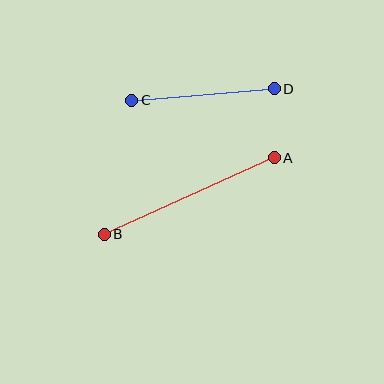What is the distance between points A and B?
The distance is approximately 186 pixels.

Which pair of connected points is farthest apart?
Points A and B are farthest apart.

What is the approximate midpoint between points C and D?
The midpoint is at approximately (203, 94) pixels.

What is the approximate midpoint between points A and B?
The midpoint is at approximately (189, 196) pixels.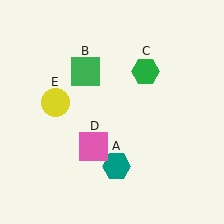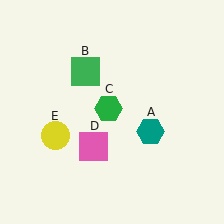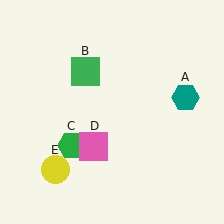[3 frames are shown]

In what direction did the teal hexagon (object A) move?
The teal hexagon (object A) moved up and to the right.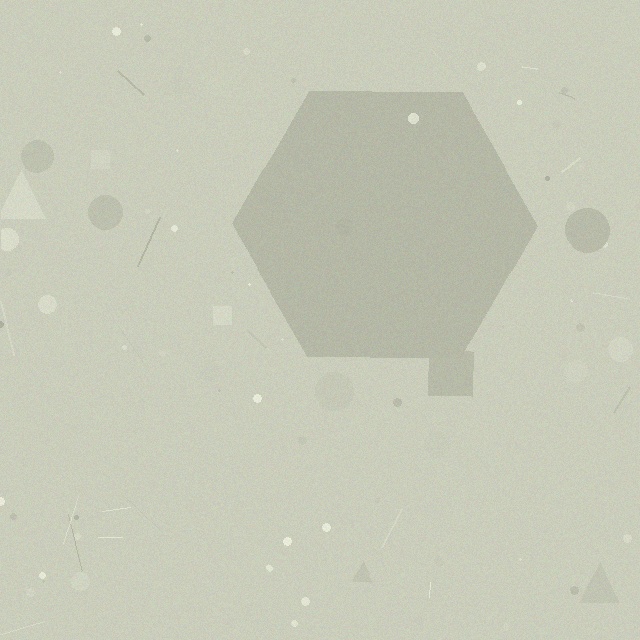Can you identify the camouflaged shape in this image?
The camouflaged shape is a hexagon.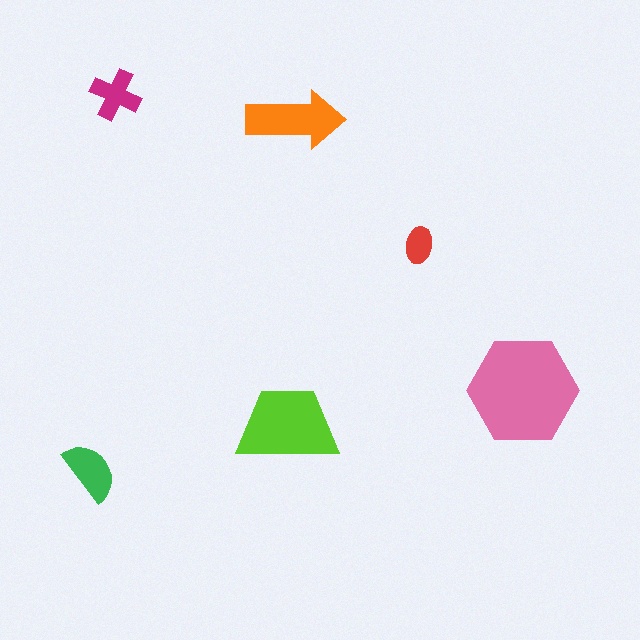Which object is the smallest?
The red ellipse.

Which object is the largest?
The pink hexagon.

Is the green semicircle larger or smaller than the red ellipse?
Larger.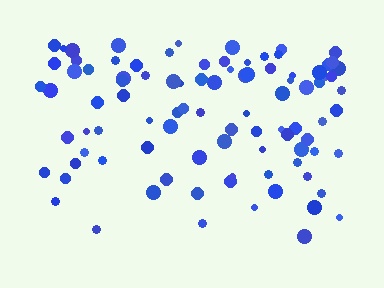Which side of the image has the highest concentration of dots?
The top.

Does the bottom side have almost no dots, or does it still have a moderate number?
Still a moderate number, just noticeably fewer than the top.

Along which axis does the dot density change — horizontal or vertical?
Vertical.